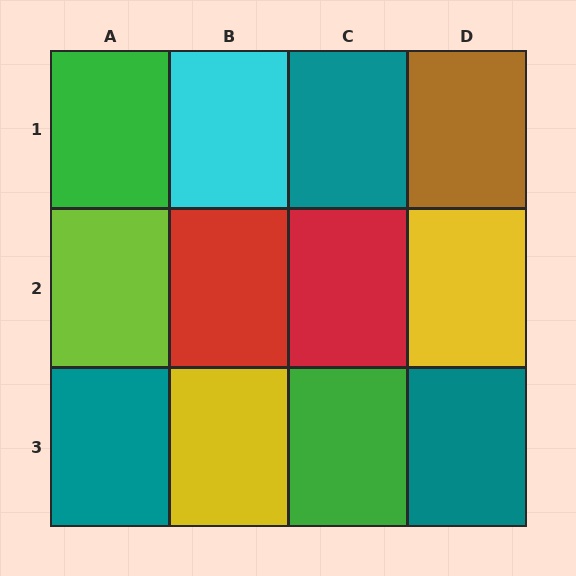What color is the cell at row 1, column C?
Teal.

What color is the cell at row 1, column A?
Green.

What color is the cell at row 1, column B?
Cyan.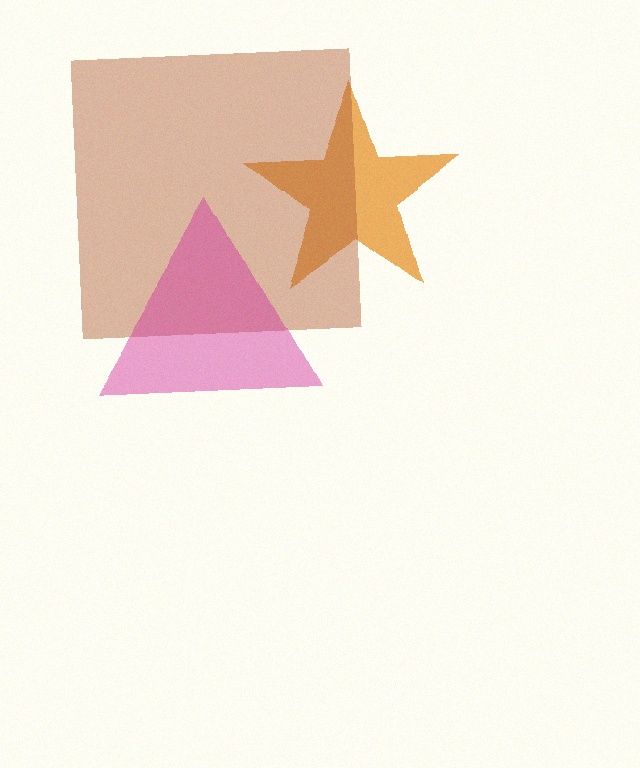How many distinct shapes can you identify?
There are 3 distinct shapes: an orange star, a brown square, a magenta triangle.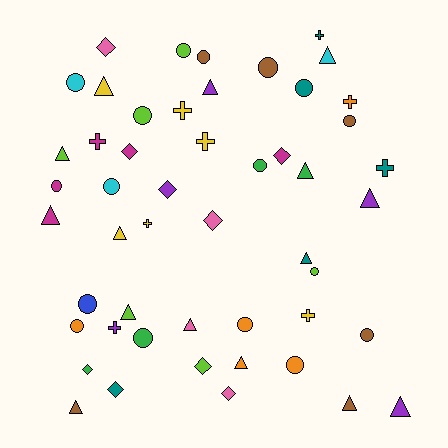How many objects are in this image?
There are 50 objects.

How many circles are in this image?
There are 17 circles.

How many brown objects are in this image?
There are 6 brown objects.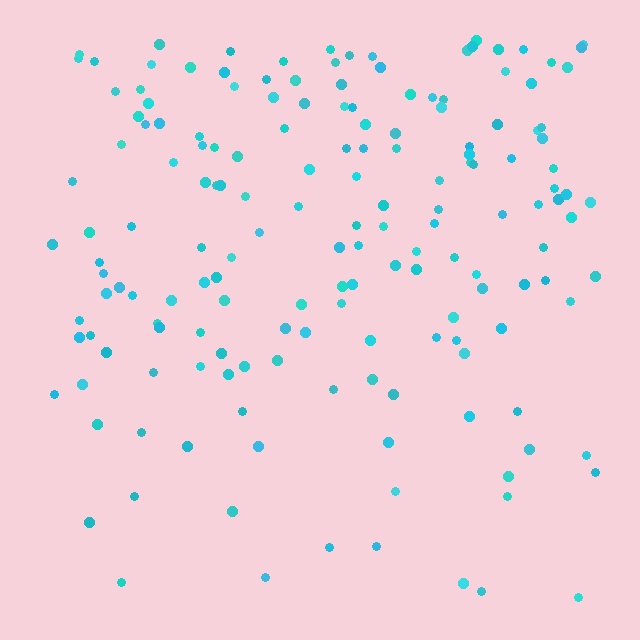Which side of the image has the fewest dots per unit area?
The bottom.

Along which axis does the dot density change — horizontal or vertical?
Vertical.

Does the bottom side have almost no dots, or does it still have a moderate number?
Still a moderate number, just noticeably fewer than the top.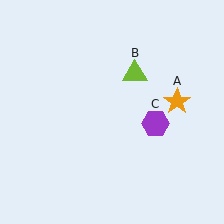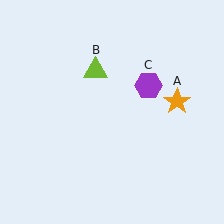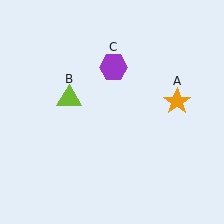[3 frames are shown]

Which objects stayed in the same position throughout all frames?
Orange star (object A) remained stationary.